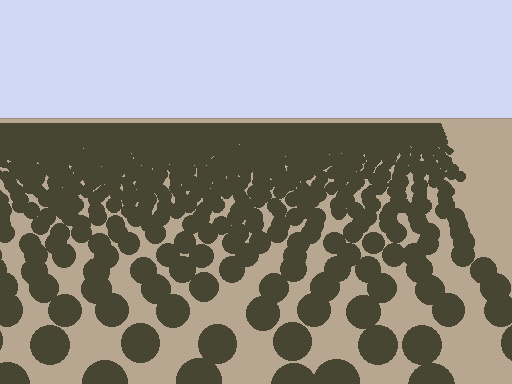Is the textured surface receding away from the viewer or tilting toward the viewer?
The surface is receding away from the viewer. Texture elements get smaller and denser toward the top.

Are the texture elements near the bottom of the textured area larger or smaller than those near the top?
Larger. Near the bottom, elements are closer to the viewer and appear at a bigger on-screen size.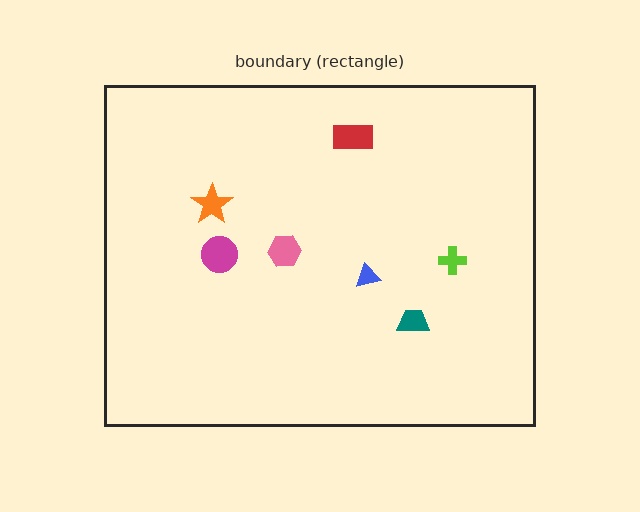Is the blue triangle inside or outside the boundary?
Inside.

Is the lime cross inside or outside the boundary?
Inside.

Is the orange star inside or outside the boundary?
Inside.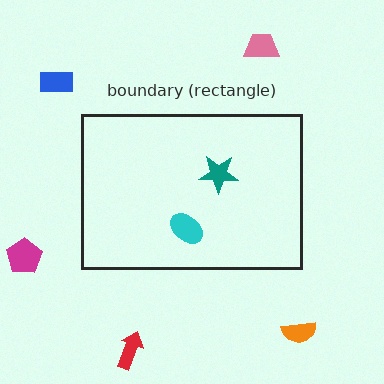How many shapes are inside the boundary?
2 inside, 5 outside.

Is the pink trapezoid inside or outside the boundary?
Outside.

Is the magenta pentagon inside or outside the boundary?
Outside.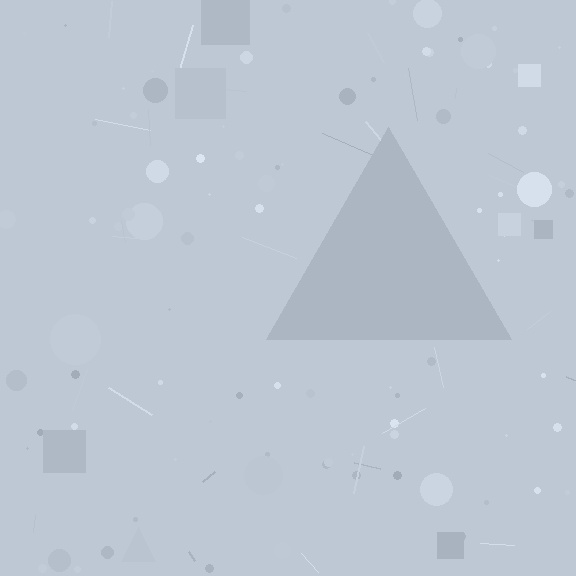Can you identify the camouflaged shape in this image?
The camouflaged shape is a triangle.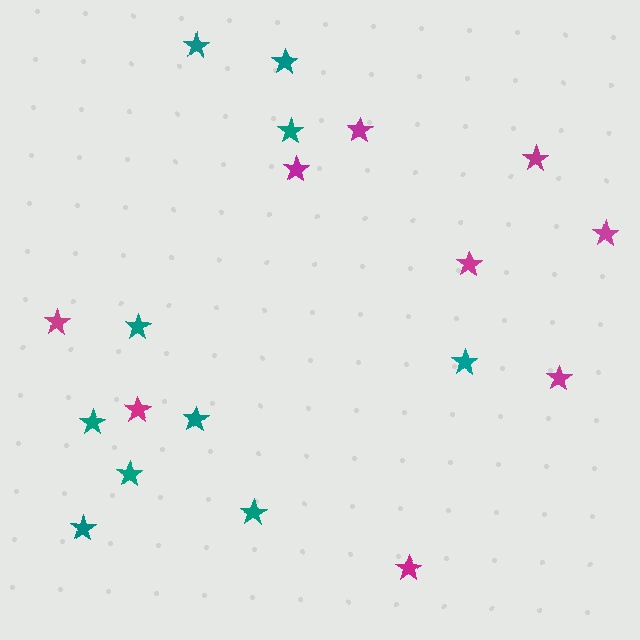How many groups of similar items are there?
There are 2 groups: one group of teal stars (10) and one group of magenta stars (9).